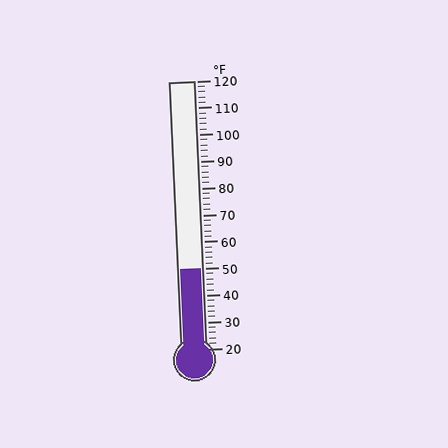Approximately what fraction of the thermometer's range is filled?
The thermometer is filled to approximately 30% of its range.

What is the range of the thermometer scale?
The thermometer scale ranges from 20°F to 120°F.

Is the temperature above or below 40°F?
The temperature is above 40°F.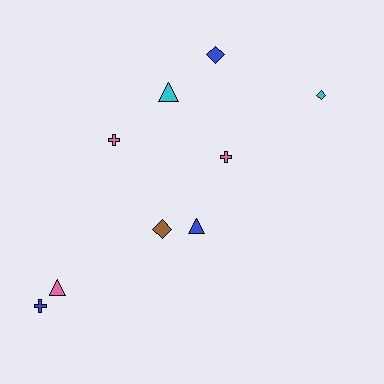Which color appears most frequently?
Pink, with 3 objects.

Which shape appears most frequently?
Diamond, with 3 objects.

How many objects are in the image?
There are 9 objects.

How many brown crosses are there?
There are no brown crosses.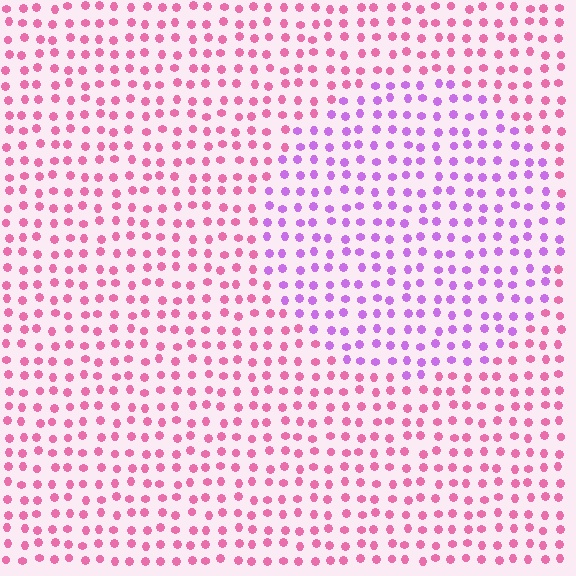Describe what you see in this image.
The image is filled with small pink elements in a uniform arrangement. A circle-shaped region is visible where the elements are tinted to a slightly different hue, forming a subtle color boundary.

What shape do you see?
I see a circle.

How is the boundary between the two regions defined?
The boundary is defined purely by a slight shift in hue (about 46 degrees). Spacing, size, and orientation are identical on both sides.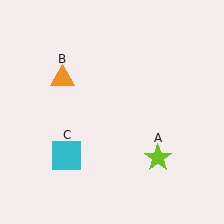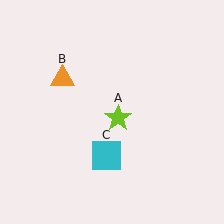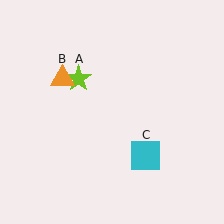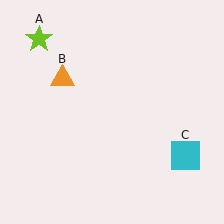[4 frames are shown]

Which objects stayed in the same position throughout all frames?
Orange triangle (object B) remained stationary.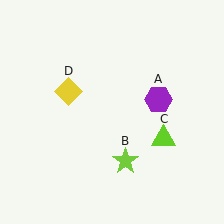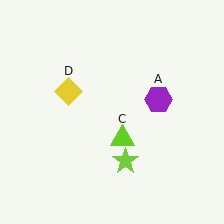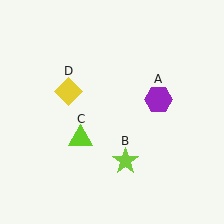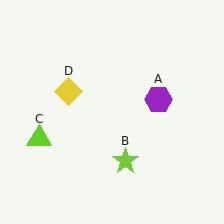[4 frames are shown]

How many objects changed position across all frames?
1 object changed position: lime triangle (object C).